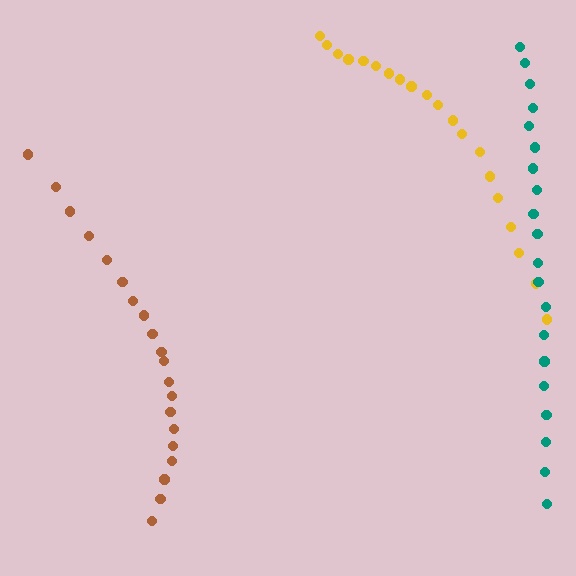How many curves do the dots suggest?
There are 3 distinct paths.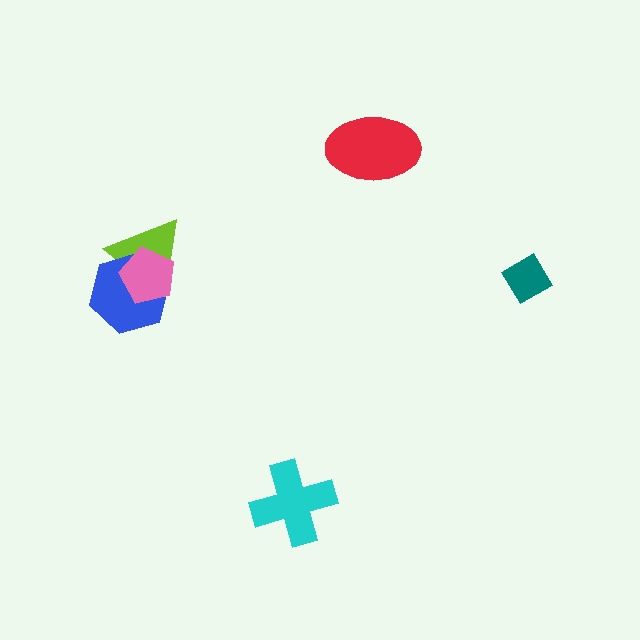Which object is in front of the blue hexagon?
The pink pentagon is in front of the blue hexagon.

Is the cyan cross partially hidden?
No, no other shape covers it.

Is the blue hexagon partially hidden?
Yes, it is partially covered by another shape.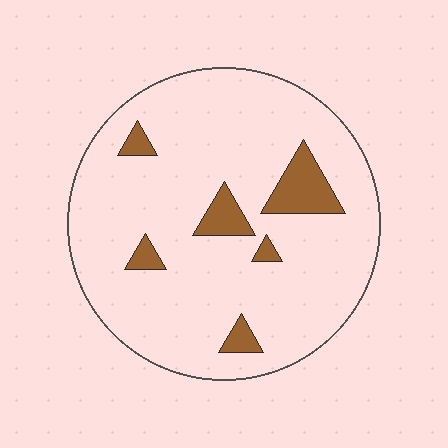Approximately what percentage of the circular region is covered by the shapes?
Approximately 10%.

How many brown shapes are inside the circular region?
6.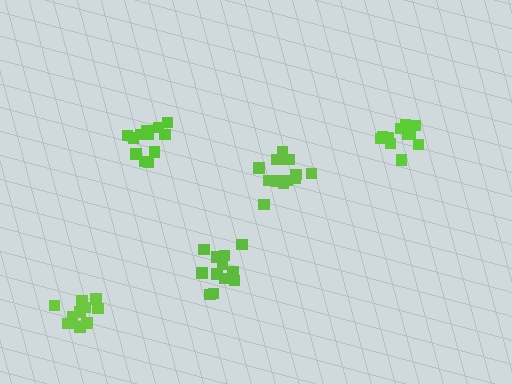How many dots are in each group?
Group 1: 12 dots, Group 2: 13 dots, Group 3: 12 dots, Group 4: 10 dots, Group 5: 12 dots (59 total).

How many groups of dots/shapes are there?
There are 5 groups.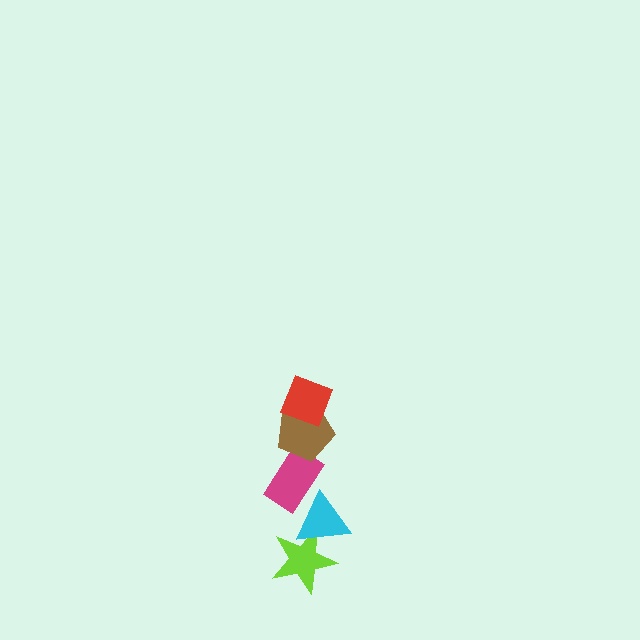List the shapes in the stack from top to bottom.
From top to bottom: the red diamond, the brown pentagon, the magenta rectangle, the cyan triangle, the lime star.